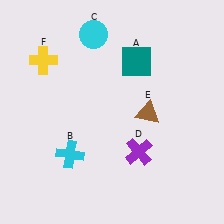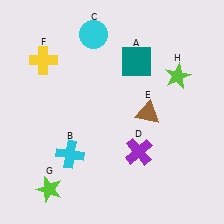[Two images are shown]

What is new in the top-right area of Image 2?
A lime star (H) was added in the top-right area of Image 2.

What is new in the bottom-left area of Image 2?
A lime star (G) was added in the bottom-left area of Image 2.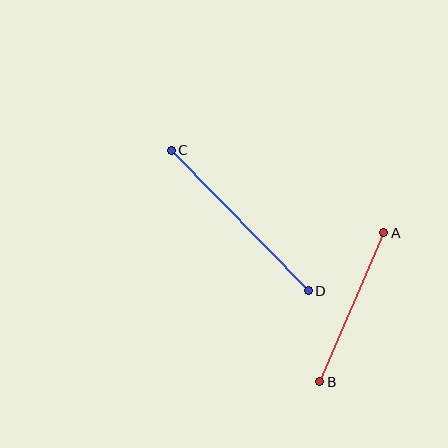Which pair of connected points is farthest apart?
Points C and D are farthest apart.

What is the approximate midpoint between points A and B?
The midpoint is at approximately (352, 307) pixels.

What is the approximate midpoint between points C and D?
The midpoint is at approximately (240, 221) pixels.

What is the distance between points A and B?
The distance is approximately 162 pixels.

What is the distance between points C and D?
The distance is approximately 196 pixels.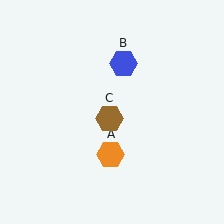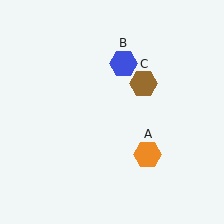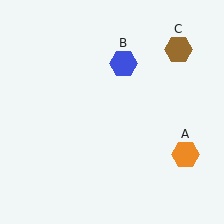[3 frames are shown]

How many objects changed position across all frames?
2 objects changed position: orange hexagon (object A), brown hexagon (object C).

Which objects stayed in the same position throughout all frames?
Blue hexagon (object B) remained stationary.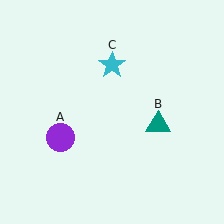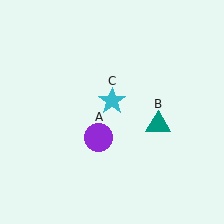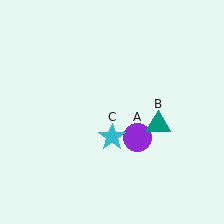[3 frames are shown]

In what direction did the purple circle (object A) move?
The purple circle (object A) moved right.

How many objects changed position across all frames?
2 objects changed position: purple circle (object A), cyan star (object C).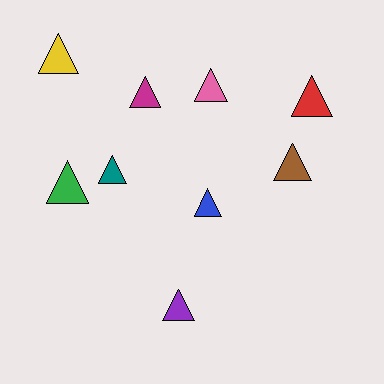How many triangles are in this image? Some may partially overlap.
There are 9 triangles.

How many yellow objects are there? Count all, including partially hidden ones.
There is 1 yellow object.